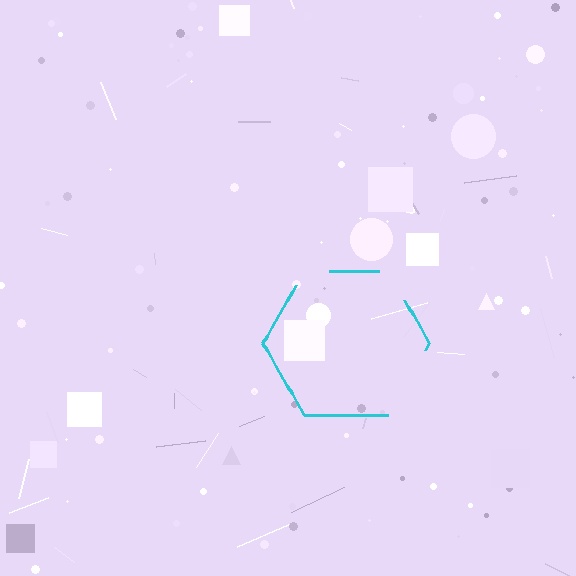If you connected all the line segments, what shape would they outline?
They would outline a hexagon.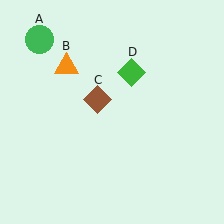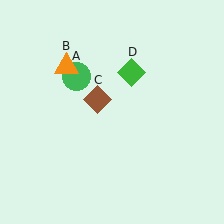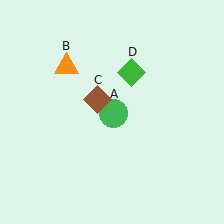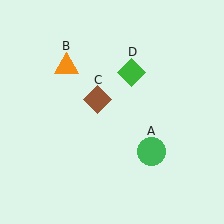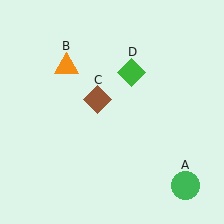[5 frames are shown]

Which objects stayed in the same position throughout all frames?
Orange triangle (object B) and brown diamond (object C) and green diamond (object D) remained stationary.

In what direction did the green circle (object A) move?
The green circle (object A) moved down and to the right.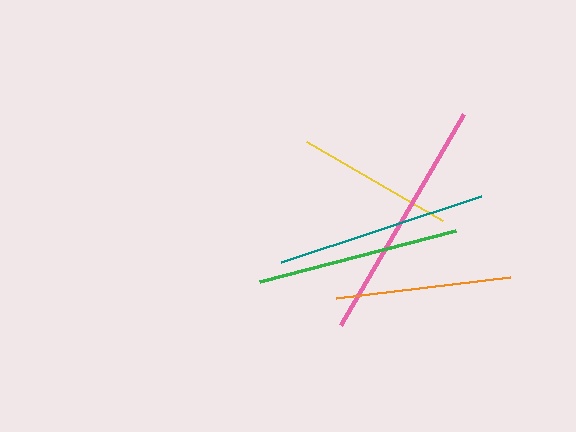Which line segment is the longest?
The pink line is the longest at approximately 245 pixels.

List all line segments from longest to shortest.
From longest to shortest: pink, teal, green, orange, yellow.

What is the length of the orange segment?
The orange segment is approximately 175 pixels long.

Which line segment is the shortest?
The yellow line is the shortest at approximately 158 pixels.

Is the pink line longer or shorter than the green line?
The pink line is longer than the green line.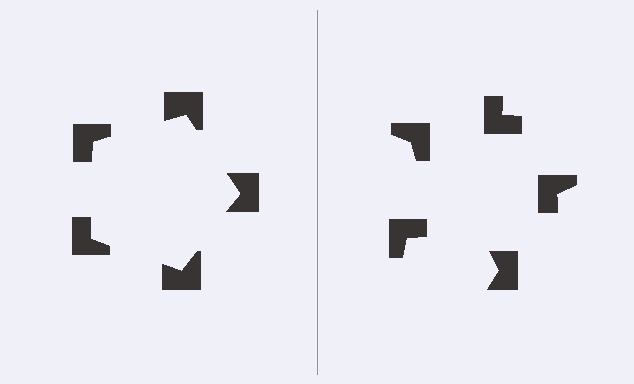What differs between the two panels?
The notched squares are positioned identically on both sides; only the wedge orientations differ. On the left they align to a pentagon; on the right they are misaligned.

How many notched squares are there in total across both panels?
10 — 5 on each side.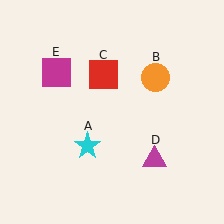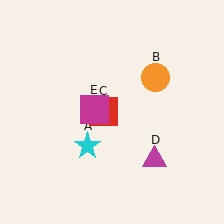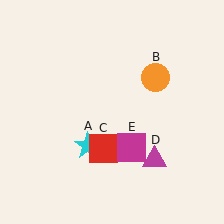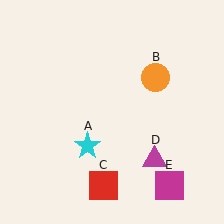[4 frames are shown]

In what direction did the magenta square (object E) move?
The magenta square (object E) moved down and to the right.